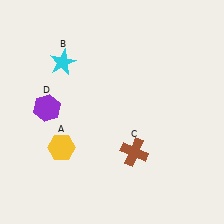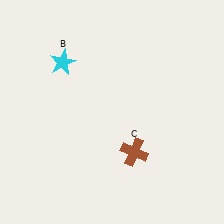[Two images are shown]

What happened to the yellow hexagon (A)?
The yellow hexagon (A) was removed in Image 2. It was in the bottom-left area of Image 1.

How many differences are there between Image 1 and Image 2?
There are 2 differences between the two images.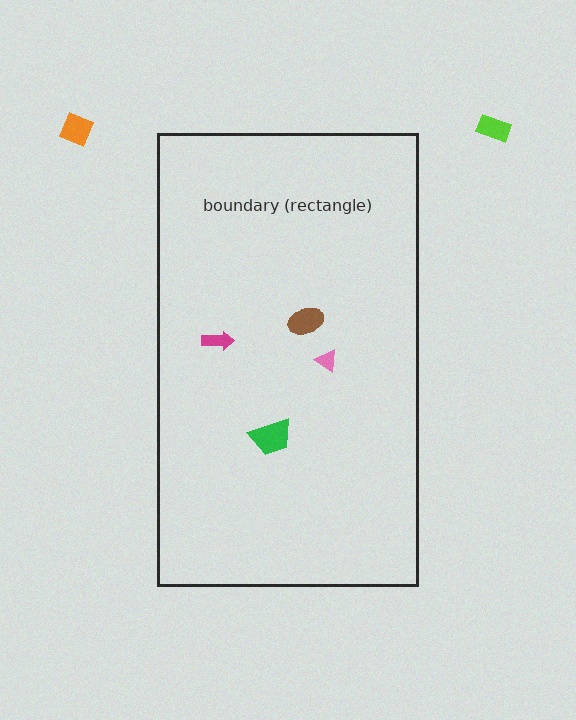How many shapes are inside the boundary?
4 inside, 2 outside.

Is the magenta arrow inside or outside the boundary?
Inside.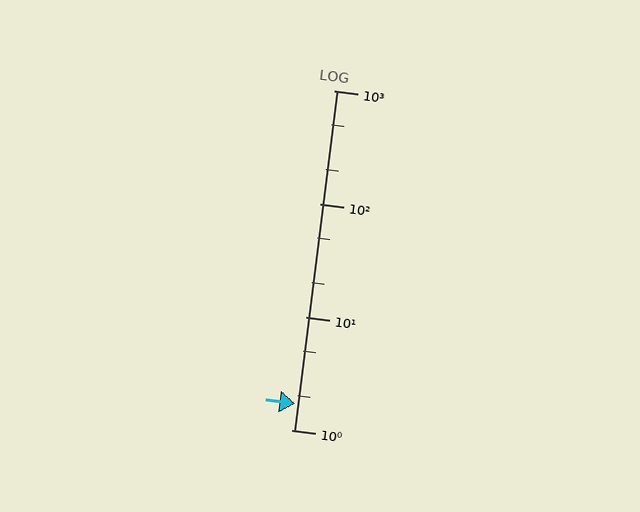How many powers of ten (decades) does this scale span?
The scale spans 3 decades, from 1 to 1000.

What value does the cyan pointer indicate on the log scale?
The pointer indicates approximately 1.7.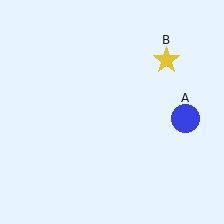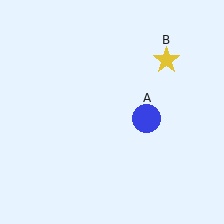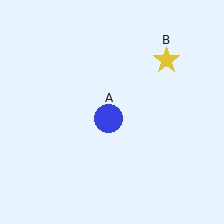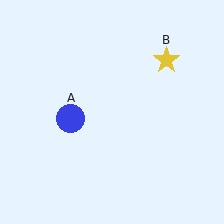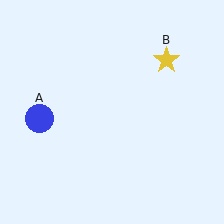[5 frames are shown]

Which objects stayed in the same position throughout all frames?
Yellow star (object B) remained stationary.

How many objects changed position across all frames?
1 object changed position: blue circle (object A).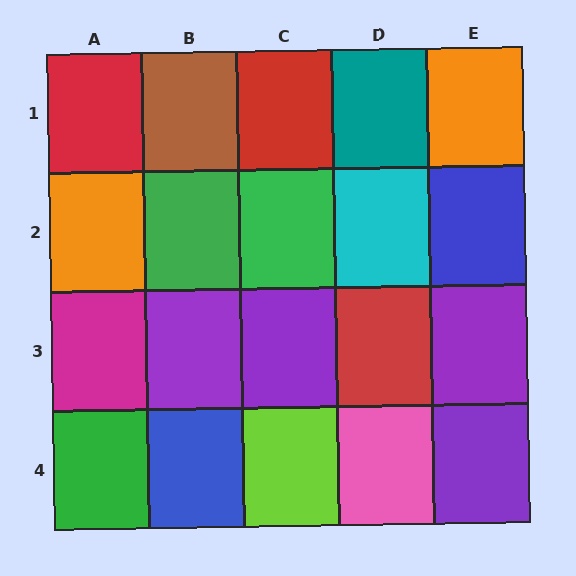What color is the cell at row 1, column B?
Brown.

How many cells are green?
3 cells are green.